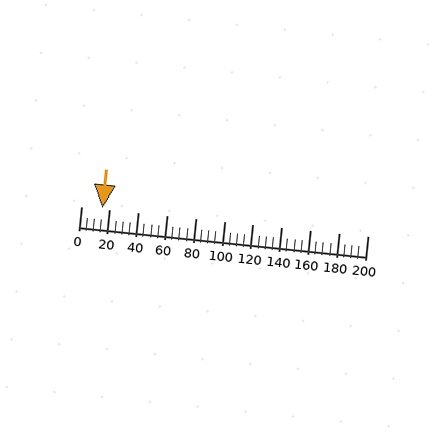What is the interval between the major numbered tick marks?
The major tick marks are spaced 20 units apart.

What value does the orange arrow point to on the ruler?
The orange arrow points to approximately 15.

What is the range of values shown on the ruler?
The ruler shows values from 0 to 200.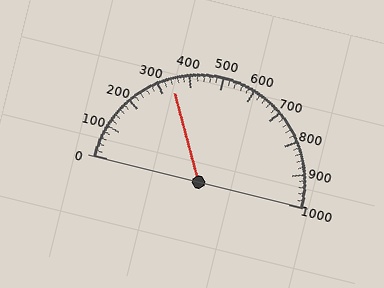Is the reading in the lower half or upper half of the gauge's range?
The reading is in the lower half of the range (0 to 1000).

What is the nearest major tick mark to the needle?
The nearest major tick mark is 300.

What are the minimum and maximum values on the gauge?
The gauge ranges from 0 to 1000.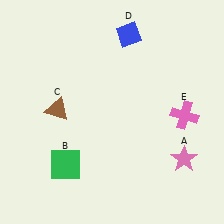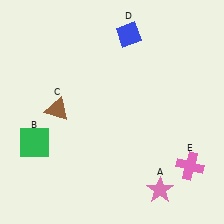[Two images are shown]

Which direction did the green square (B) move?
The green square (B) moved left.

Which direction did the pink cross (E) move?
The pink cross (E) moved down.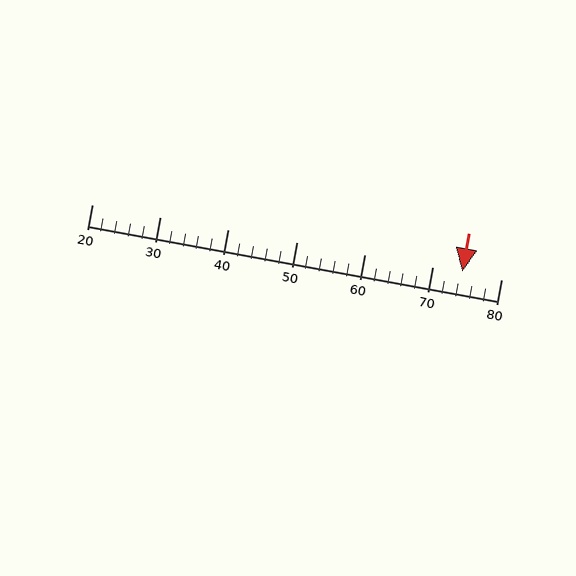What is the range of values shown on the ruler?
The ruler shows values from 20 to 80.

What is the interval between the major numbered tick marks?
The major tick marks are spaced 10 units apart.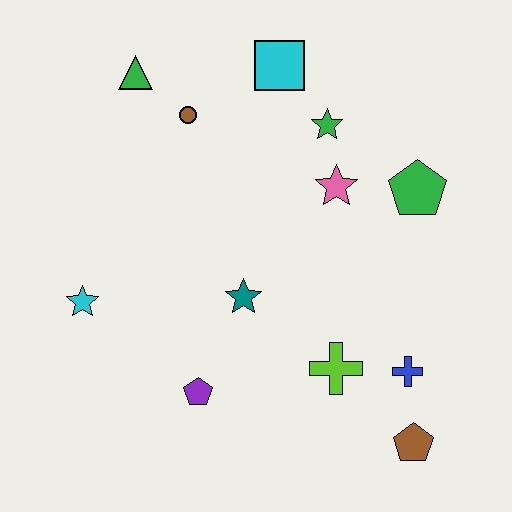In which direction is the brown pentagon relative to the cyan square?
The brown pentagon is below the cyan square.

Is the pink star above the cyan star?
Yes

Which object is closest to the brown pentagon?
The blue cross is closest to the brown pentagon.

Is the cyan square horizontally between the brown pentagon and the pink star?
No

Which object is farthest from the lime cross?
The green triangle is farthest from the lime cross.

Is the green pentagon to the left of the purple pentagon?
No